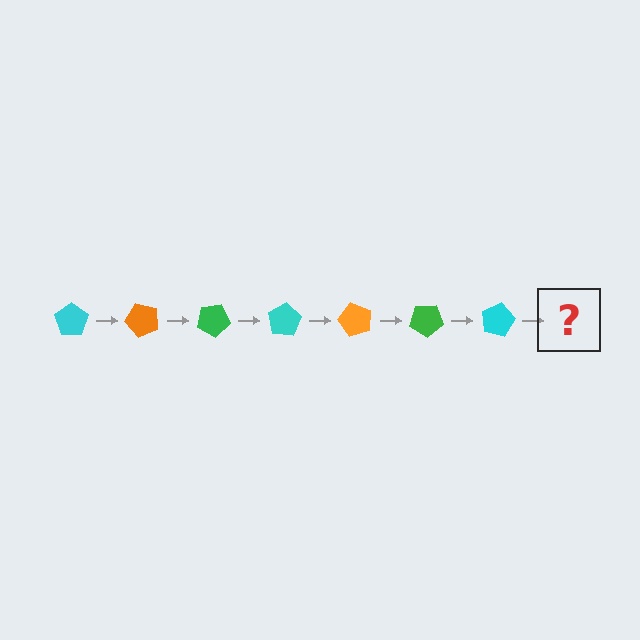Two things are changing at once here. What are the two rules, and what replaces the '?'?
The two rules are that it rotates 50 degrees each step and the color cycles through cyan, orange, and green. The '?' should be an orange pentagon, rotated 350 degrees from the start.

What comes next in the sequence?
The next element should be an orange pentagon, rotated 350 degrees from the start.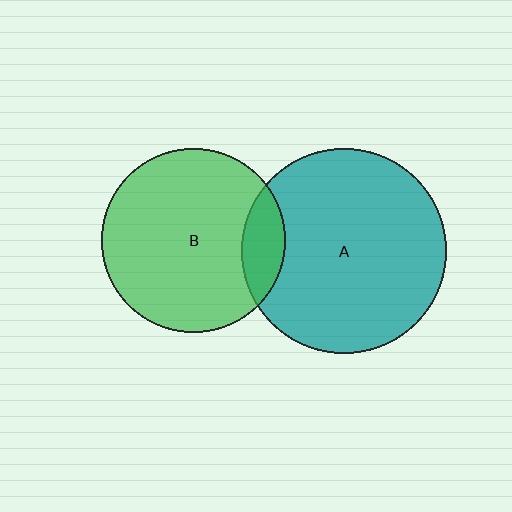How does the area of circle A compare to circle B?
Approximately 1.2 times.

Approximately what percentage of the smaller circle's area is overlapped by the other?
Approximately 15%.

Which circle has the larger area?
Circle A (teal).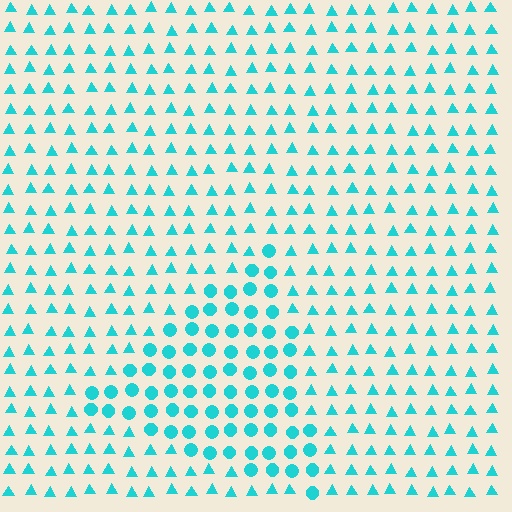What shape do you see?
I see a triangle.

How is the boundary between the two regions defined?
The boundary is defined by a change in element shape: circles inside vs. triangles outside. All elements share the same color and spacing.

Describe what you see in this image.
The image is filled with small cyan elements arranged in a uniform grid. A triangle-shaped region contains circles, while the surrounding area contains triangles. The boundary is defined purely by the change in element shape.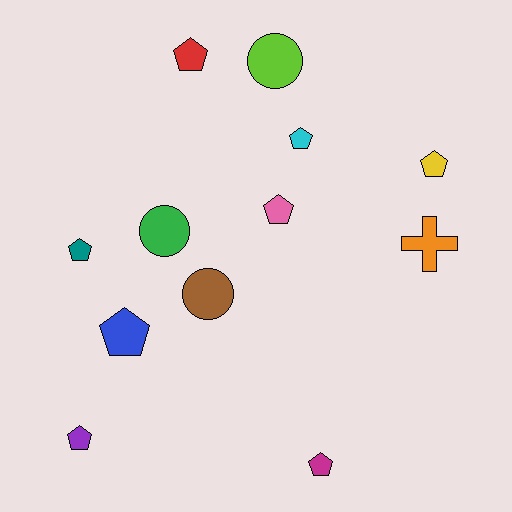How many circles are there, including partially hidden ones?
There are 3 circles.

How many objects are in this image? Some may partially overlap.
There are 12 objects.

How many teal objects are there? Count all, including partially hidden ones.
There is 1 teal object.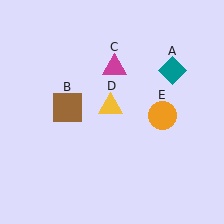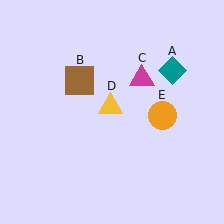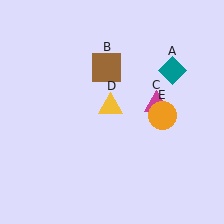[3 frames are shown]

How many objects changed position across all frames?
2 objects changed position: brown square (object B), magenta triangle (object C).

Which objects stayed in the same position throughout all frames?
Teal diamond (object A) and yellow triangle (object D) and orange circle (object E) remained stationary.